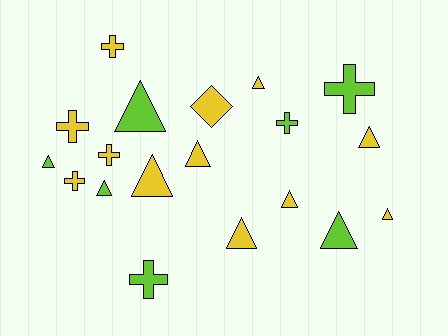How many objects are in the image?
There are 19 objects.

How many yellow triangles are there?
There are 7 yellow triangles.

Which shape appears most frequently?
Triangle, with 11 objects.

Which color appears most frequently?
Yellow, with 12 objects.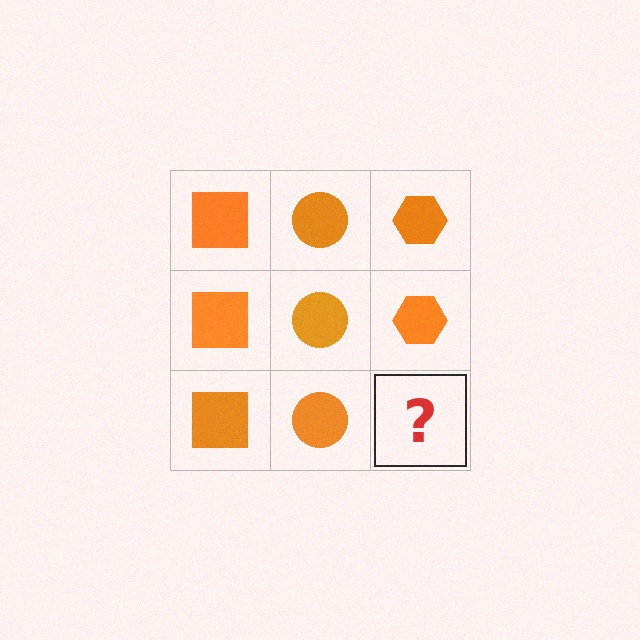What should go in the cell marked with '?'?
The missing cell should contain an orange hexagon.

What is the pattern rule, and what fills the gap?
The rule is that each column has a consistent shape. The gap should be filled with an orange hexagon.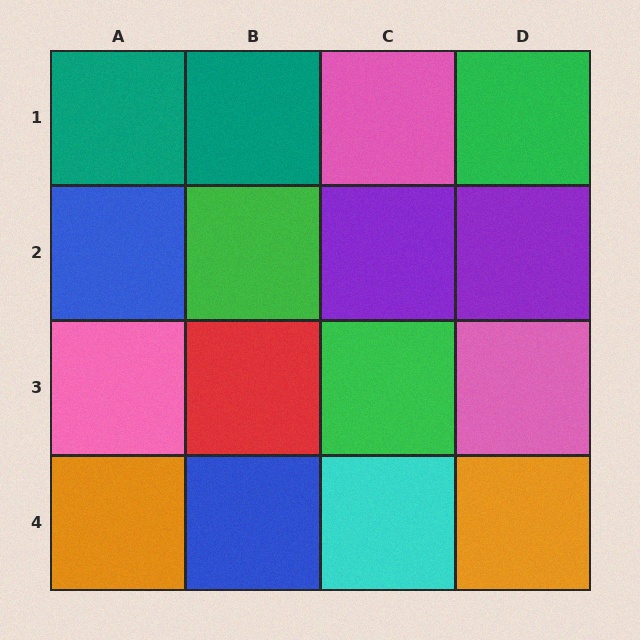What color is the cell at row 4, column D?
Orange.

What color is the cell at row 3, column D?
Pink.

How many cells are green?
3 cells are green.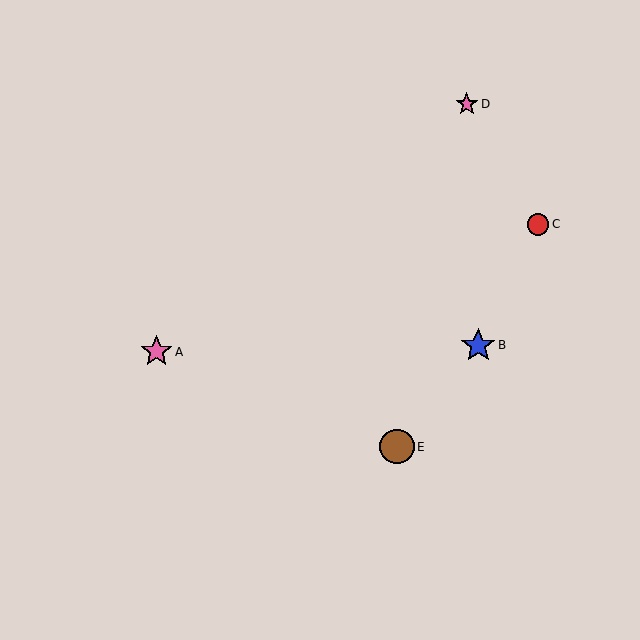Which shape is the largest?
The brown circle (labeled E) is the largest.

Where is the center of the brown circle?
The center of the brown circle is at (397, 447).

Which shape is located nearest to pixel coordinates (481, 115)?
The pink star (labeled D) at (467, 104) is nearest to that location.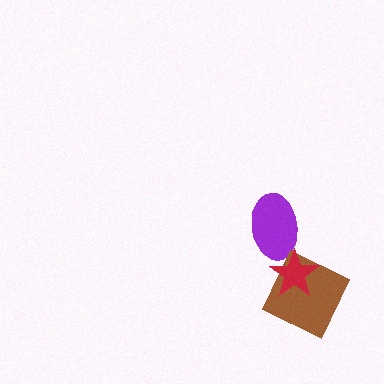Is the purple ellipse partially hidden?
Yes, it is partially covered by another shape.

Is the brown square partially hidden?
Yes, it is partially covered by another shape.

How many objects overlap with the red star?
2 objects overlap with the red star.